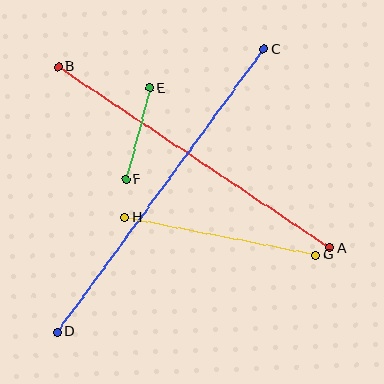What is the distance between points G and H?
The distance is approximately 195 pixels.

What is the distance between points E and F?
The distance is approximately 94 pixels.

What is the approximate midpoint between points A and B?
The midpoint is at approximately (194, 157) pixels.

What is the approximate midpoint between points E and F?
The midpoint is at approximately (138, 134) pixels.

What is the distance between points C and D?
The distance is approximately 350 pixels.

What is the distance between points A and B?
The distance is approximately 327 pixels.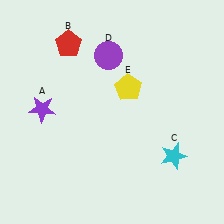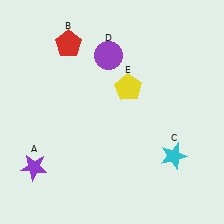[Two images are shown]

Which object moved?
The purple star (A) moved down.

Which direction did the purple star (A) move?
The purple star (A) moved down.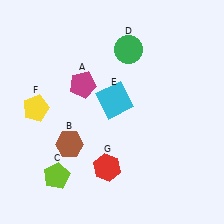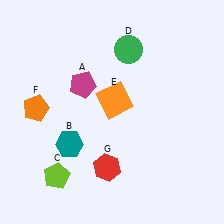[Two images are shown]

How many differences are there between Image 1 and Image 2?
There are 3 differences between the two images.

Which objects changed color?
B changed from brown to teal. E changed from cyan to orange. F changed from yellow to orange.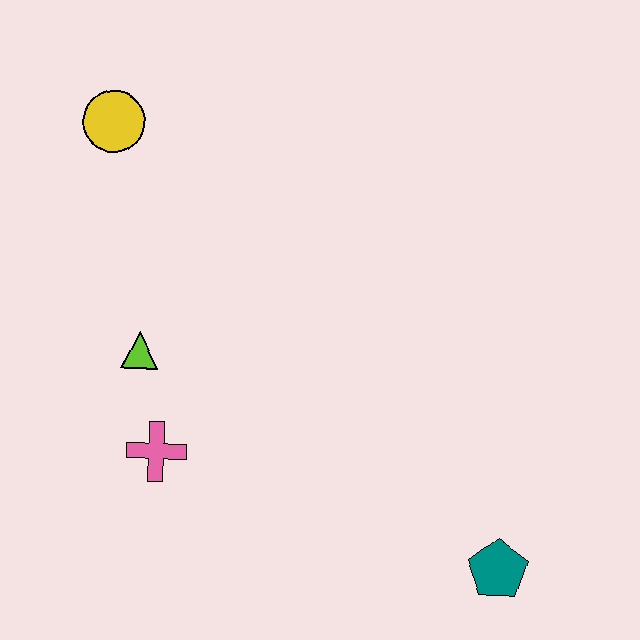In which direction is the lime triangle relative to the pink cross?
The lime triangle is above the pink cross.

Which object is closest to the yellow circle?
The lime triangle is closest to the yellow circle.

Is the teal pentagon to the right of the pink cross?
Yes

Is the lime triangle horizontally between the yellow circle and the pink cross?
Yes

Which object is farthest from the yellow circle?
The teal pentagon is farthest from the yellow circle.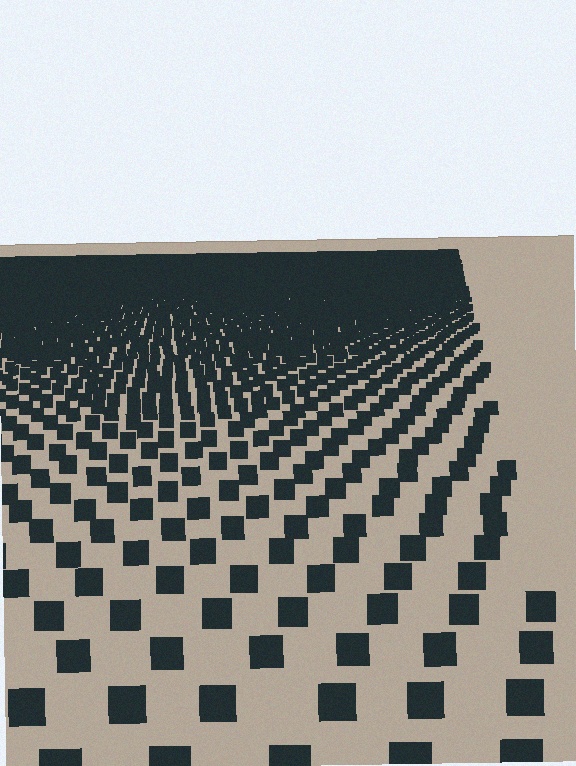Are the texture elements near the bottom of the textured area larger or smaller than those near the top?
Larger. Near the bottom, elements are closer to the viewer and appear at a bigger on-screen size.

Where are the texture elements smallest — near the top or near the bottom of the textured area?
Near the top.